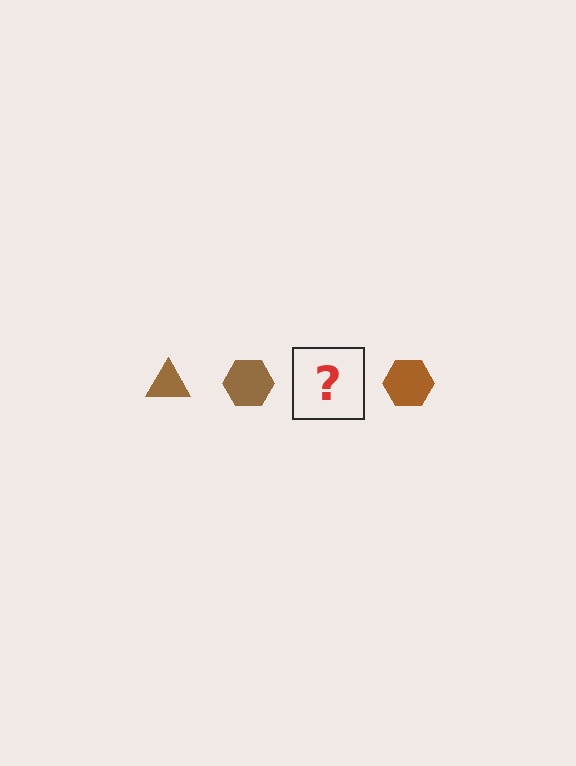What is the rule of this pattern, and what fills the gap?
The rule is that the pattern cycles through triangle, hexagon shapes in brown. The gap should be filled with a brown triangle.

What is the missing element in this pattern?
The missing element is a brown triangle.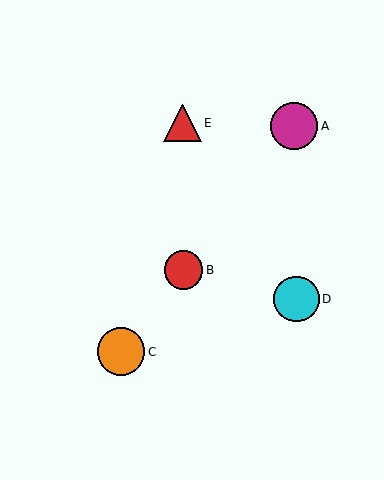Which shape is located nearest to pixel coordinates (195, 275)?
The red circle (labeled B) at (183, 270) is nearest to that location.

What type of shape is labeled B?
Shape B is a red circle.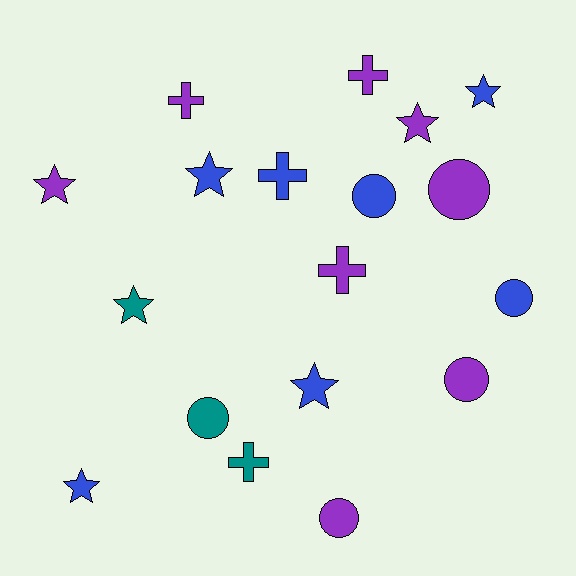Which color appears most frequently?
Purple, with 8 objects.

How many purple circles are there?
There are 3 purple circles.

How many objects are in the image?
There are 18 objects.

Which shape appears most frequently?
Star, with 7 objects.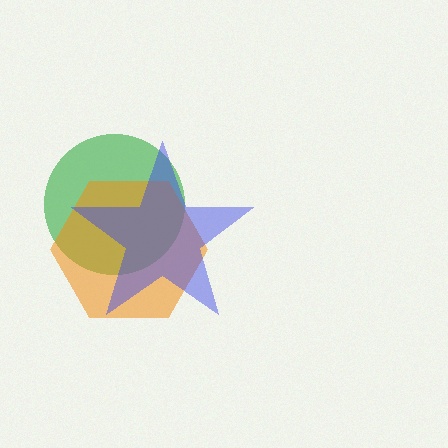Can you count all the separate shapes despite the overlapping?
Yes, there are 3 separate shapes.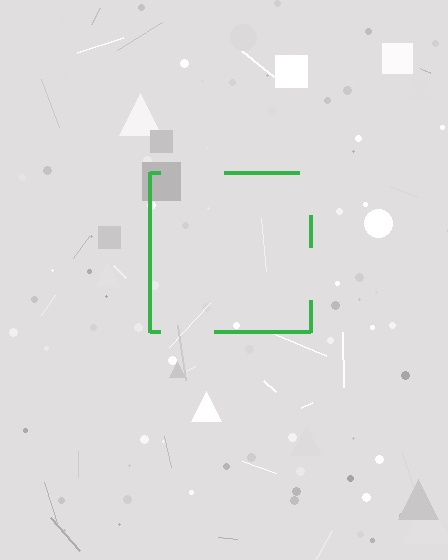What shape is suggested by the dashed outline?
The dashed outline suggests a square.